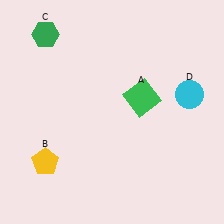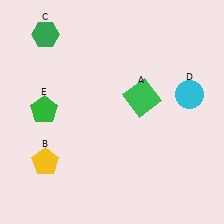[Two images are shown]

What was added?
A green pentagon (E) was added in Image 2.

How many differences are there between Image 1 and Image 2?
There is 1 difference between the two images.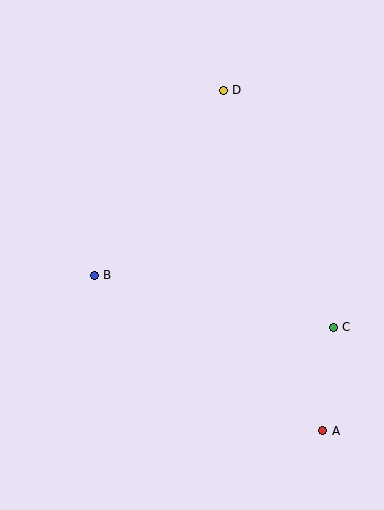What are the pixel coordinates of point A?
Point A is at (323, 431).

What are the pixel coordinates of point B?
Point B is at (94, 275).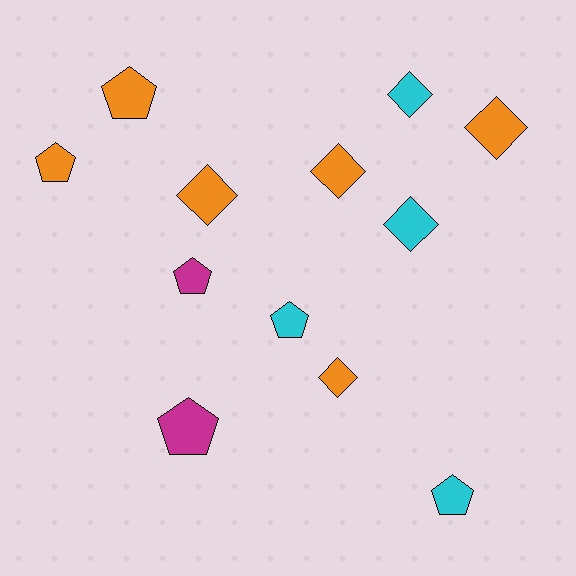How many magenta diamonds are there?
There are no magenta diamonds.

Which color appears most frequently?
Orange, with 6 objects.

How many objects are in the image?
There are 12 objects.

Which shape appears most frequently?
Diamond, with 6 objects.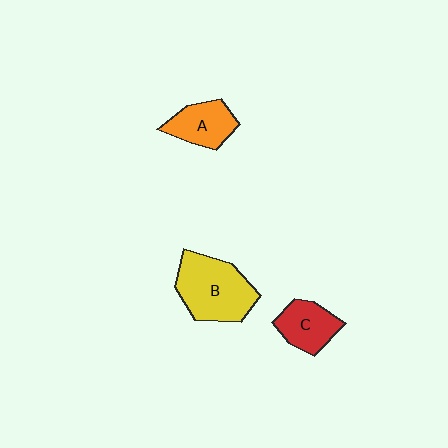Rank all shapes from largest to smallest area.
From largest to smallest: B (yellow), A (orange), C (red).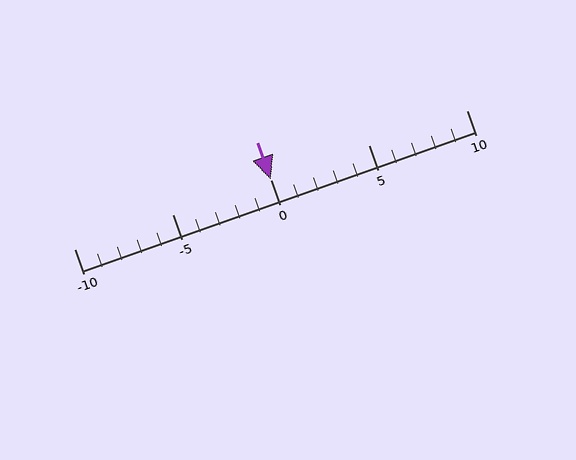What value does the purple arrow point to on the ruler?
The purple arrow points to approximately 0.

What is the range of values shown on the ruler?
The ruler shows values from -10 to 10.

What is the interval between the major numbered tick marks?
The major tick marks are spaced 5 units apart.